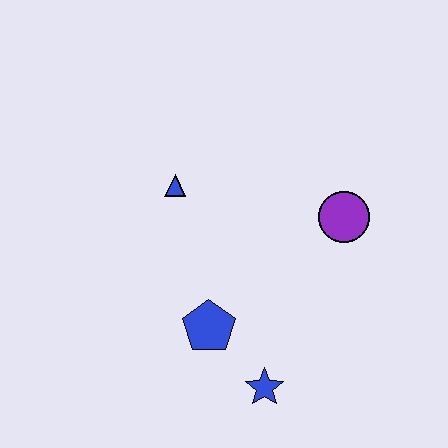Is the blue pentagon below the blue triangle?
Yes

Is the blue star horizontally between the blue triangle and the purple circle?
Yes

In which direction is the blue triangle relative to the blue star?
The blue triangle is above the blue star.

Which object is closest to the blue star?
The blue pentagon is closest to the blue star.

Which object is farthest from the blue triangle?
The blue star is farthest from the blue triangle.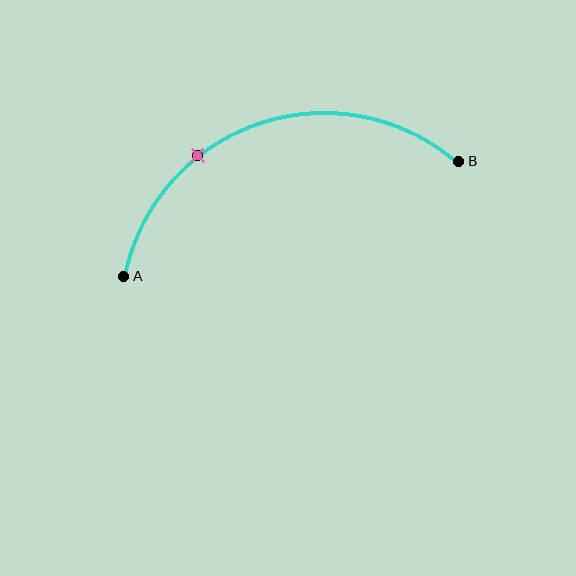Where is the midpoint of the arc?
The arc midpoint is the point on the curve farthest from the straight line joining A and B. It sits above that line.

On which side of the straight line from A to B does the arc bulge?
The arc bulges above the straight line connecting A and B.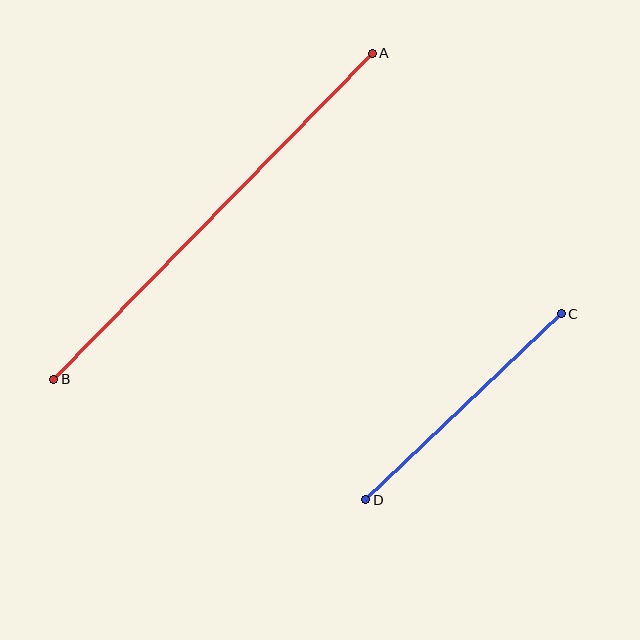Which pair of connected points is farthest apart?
Points A and B are farthest apart.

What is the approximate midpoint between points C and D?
The midpoint is at approximately (464, 407) pixels.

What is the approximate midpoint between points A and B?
The midpoint is at approximately (213, 216) pixels.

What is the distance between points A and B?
The distance is approximately 456 pixels.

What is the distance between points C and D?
The distance is approximately 270 pixels.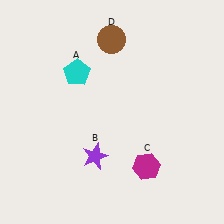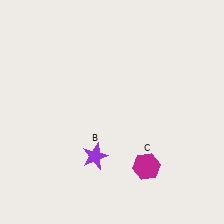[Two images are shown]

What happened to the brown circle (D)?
The brown circle (D) was removed in Image 2. It was in the top-left area of Image 1.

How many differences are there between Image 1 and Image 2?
There are 2 differences between the two images.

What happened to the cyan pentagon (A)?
The cyan pentagon (A) was removed in Image 2. It was in the top-left area of Image 1.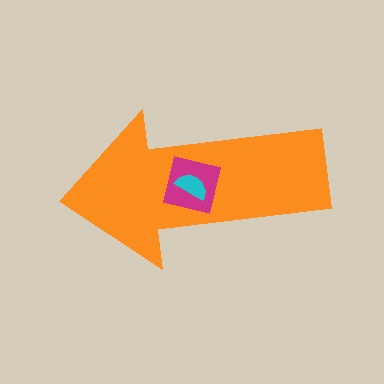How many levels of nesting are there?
3.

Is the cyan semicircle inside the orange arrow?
Yes.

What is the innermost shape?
The cyan semicircle.